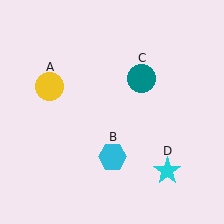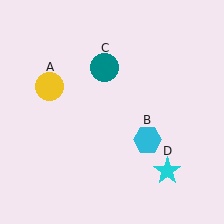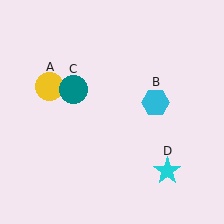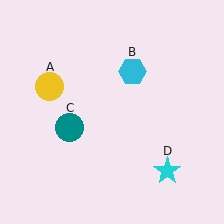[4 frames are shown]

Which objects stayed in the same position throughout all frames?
Yellow circle (object A) and cyan star (object D) remained stationary.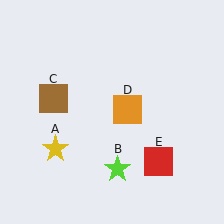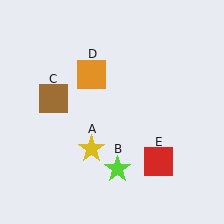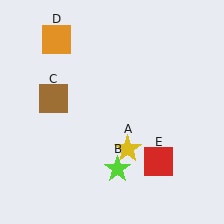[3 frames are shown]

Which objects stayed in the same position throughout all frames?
Lime star (object B) and brown square (object C) and red square (object E) remained stationary.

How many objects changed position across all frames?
2 objects changed position: yellow star (object A), orange square (object D).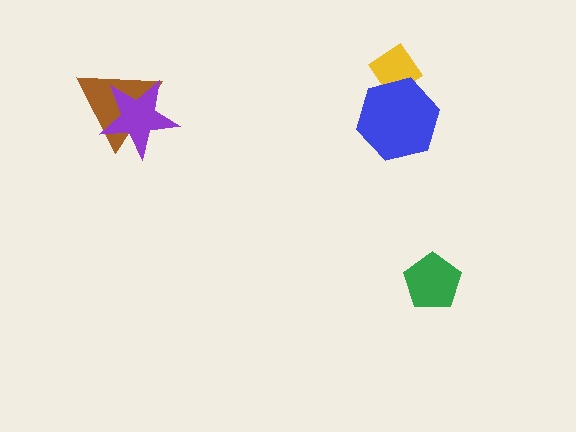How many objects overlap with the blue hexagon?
1 object overlaps with the blue hexagon.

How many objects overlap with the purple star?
1 object overlaps with the purple star.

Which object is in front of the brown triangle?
The purple star is in front of the brown triangle.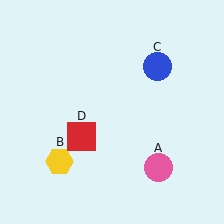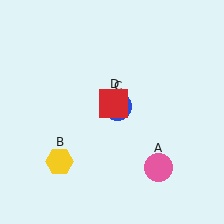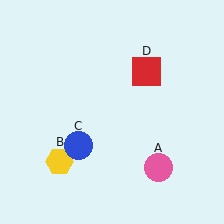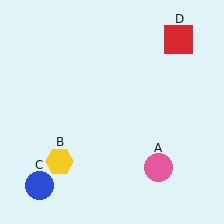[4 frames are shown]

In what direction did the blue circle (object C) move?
The blue circle (object C) moved down and to the left.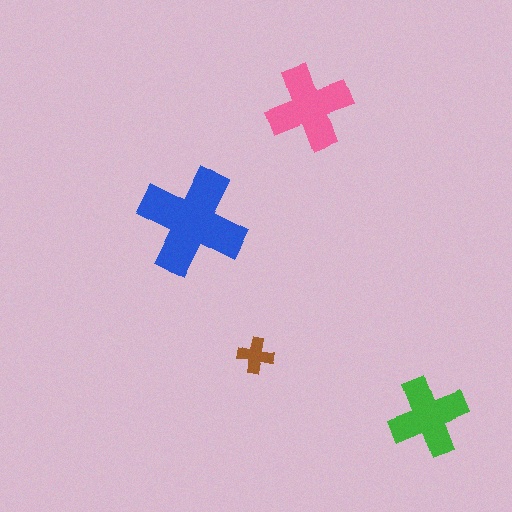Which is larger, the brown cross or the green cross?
The green one.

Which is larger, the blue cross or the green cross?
The blue one.